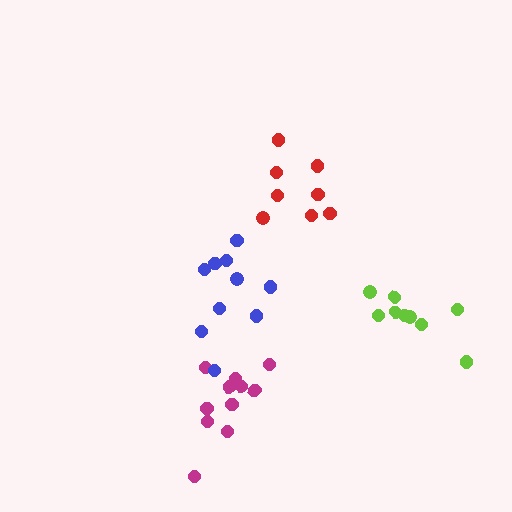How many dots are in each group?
Group 1: 11 dots, Group 2: 8 dots, Group 3: 10 dots, Group 4: 9 dots (38 total).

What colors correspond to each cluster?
The clusters are colored: magenta, red, blue, lime.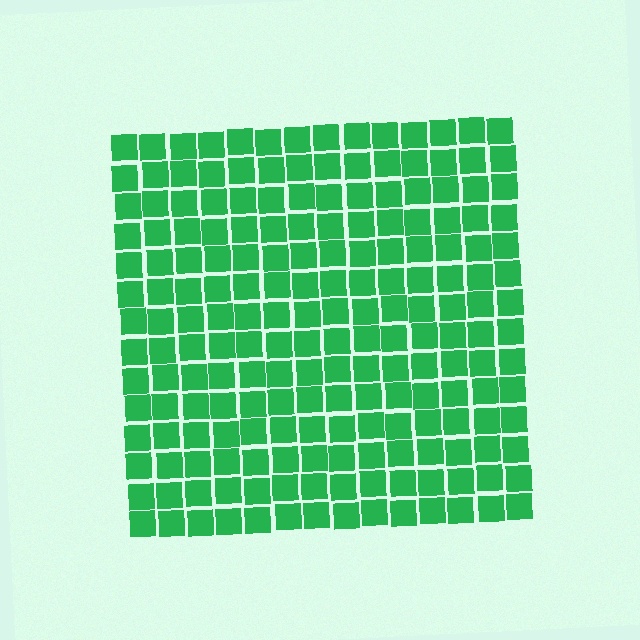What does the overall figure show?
The overall figure shows a square.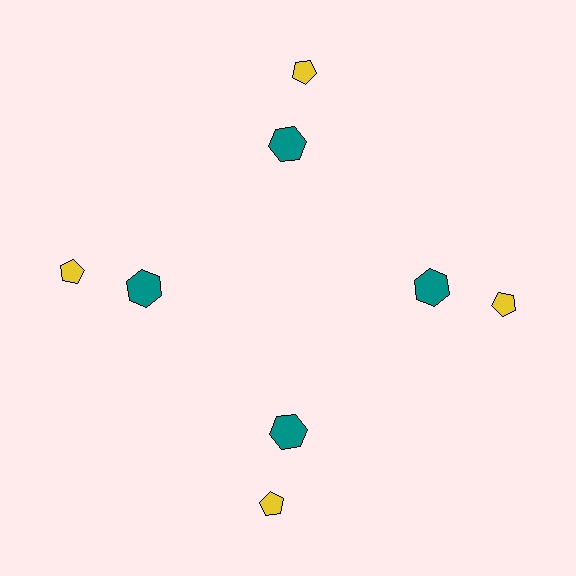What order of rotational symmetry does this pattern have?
This pattern has 4-fold rotational symmetry.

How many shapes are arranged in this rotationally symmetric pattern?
There are 8 shapes, arranged in 4 groups of 2.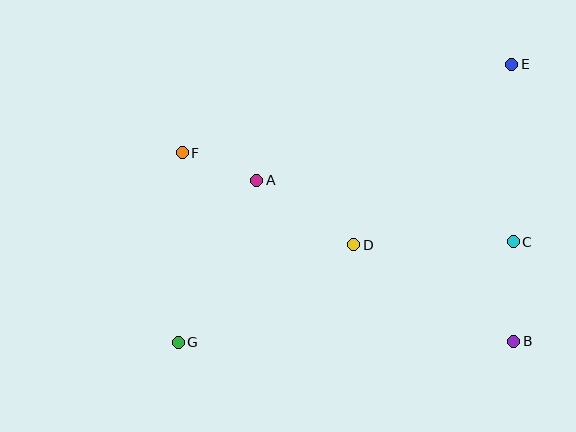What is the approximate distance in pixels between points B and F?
The distance between B and F is approximately 381 pixels.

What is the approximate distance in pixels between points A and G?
The distance between A and G is approximately 180 pixels.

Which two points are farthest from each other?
Points E and G are farthest from each other.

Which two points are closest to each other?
Points A and F are closest to each other.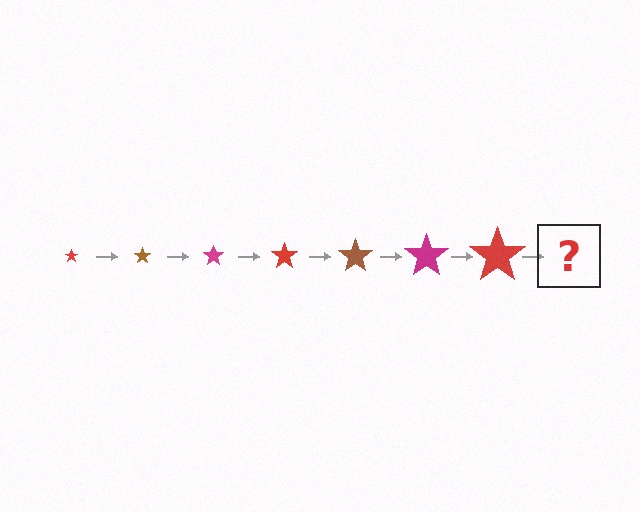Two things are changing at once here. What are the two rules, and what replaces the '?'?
The two rules are that the star grows larger each step and the color cycles through red, brown, and magenta. The '?' should be a brown star, larger than the previous one.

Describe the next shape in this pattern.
It should be a brown star, larger than the previous one.